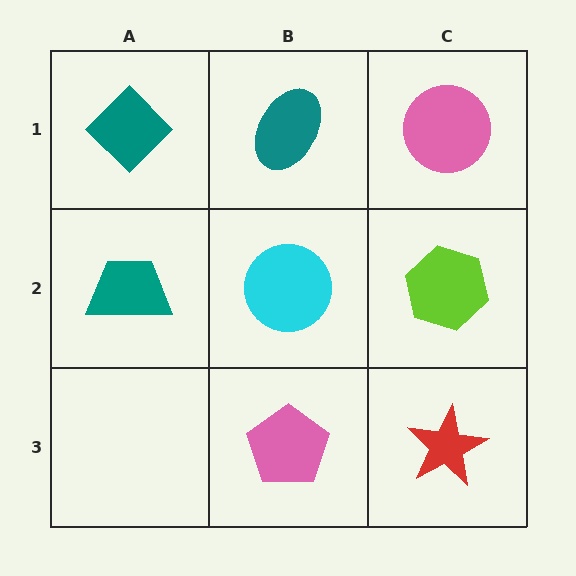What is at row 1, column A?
A teal diamond.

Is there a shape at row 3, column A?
No, that cell is empty.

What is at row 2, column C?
A lime hexagon.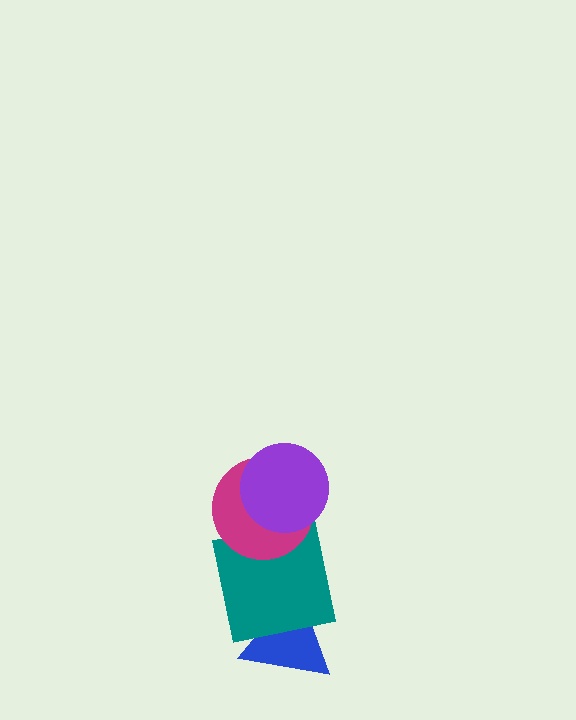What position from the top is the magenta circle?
The magenta circle is 2nd from the top.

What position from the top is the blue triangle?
The blue triangle is 4th from the top.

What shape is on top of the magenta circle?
The purple circle is on top of the magenta circle.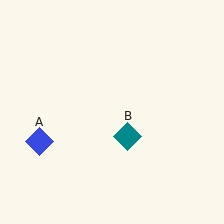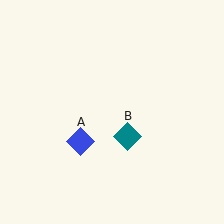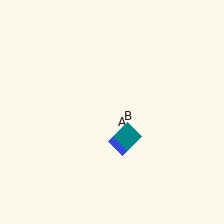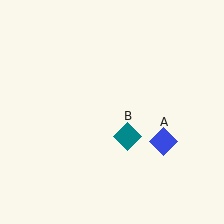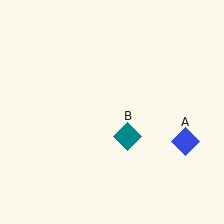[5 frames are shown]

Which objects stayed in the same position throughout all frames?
Teal diamond (object B) remained stationary.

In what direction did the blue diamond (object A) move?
The blue diamond (object A) moved right.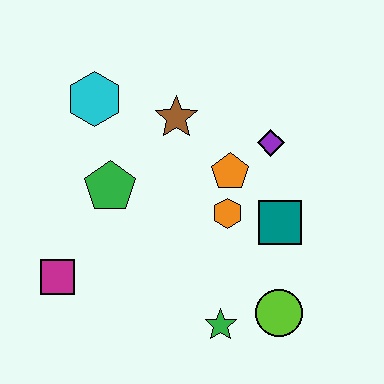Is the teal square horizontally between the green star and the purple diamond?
No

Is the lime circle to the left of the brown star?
No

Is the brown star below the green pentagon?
No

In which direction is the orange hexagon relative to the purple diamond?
The orange hexagon is below the purple diamond.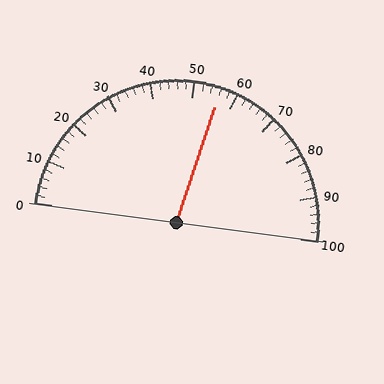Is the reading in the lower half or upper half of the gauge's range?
The reading is in the upper half of the range (0 to 100).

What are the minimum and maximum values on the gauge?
The gauge ranges from 0 to 100.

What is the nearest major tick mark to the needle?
The nearest major tick mark is 60.